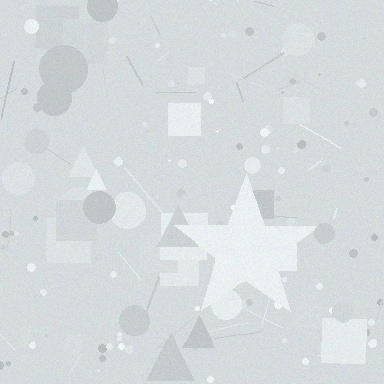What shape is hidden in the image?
A star is hidden in the image.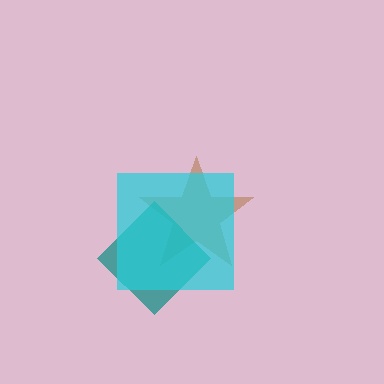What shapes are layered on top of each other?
The layered shapes are: a brown star, a teal diamond, a cyan square.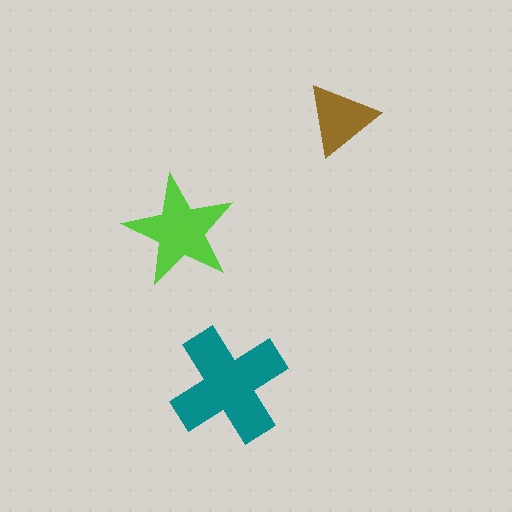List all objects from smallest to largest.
The brown triangle, the lime star, the teal cross.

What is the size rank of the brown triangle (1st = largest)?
3rd.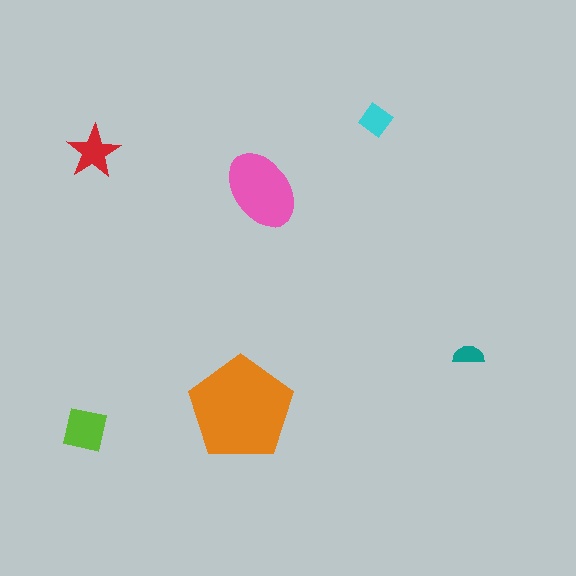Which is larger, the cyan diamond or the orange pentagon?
The orange pentagon.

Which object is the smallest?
The teal semicircle.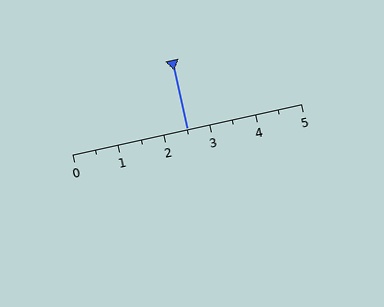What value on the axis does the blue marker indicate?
The marker indicates approximately 2.5.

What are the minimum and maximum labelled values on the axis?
The axis runs from 0 to 5.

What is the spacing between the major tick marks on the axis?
The major ticks are spaced 1 apart.